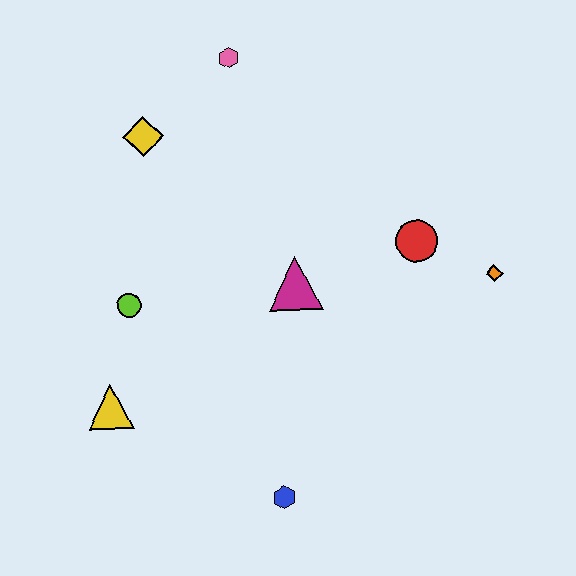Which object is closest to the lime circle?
The yellow triangle is closest to the lime circle.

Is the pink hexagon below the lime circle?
No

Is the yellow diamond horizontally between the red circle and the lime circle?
Yes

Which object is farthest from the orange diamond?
The yellow triangle is farthest from the orange diamond.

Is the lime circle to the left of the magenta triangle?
Yes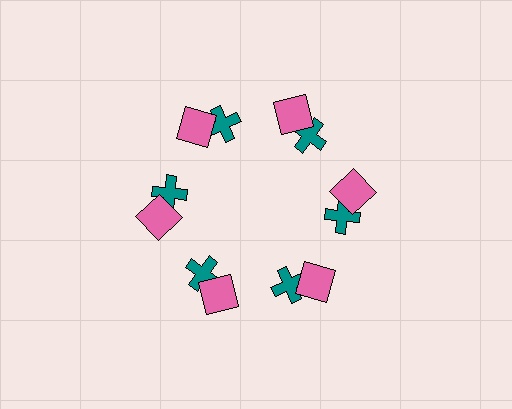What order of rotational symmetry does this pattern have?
This pattern has 6-fold rotational symmetry.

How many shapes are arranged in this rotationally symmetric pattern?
There are 12 shapes, arranged in 6 groups of 2.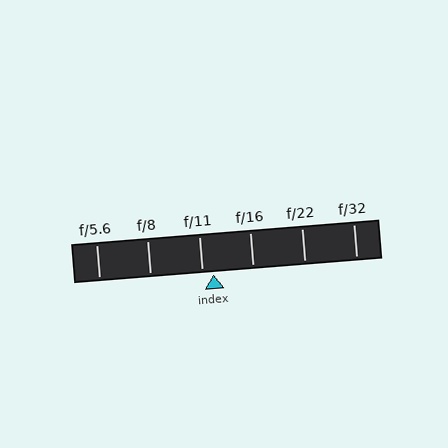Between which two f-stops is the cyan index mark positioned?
The index mark is between f/11 and f/16.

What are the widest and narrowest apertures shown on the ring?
The widest aperture shown is f/5.6 and the narrowest is f/32.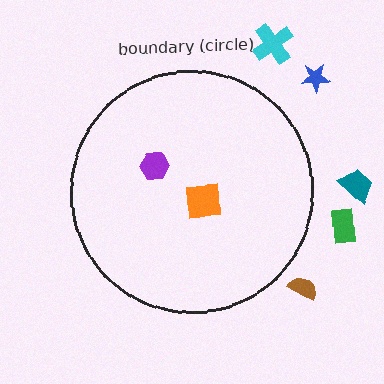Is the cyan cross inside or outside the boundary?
Outside.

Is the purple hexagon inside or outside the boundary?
Inside.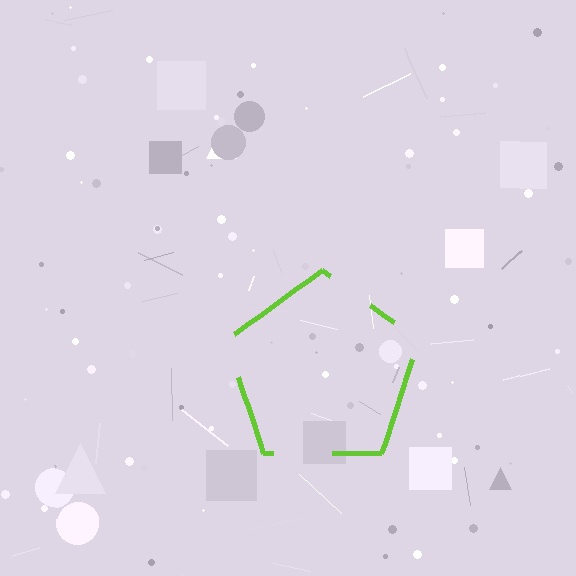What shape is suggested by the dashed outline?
The dashed outline suggests a pentagon.